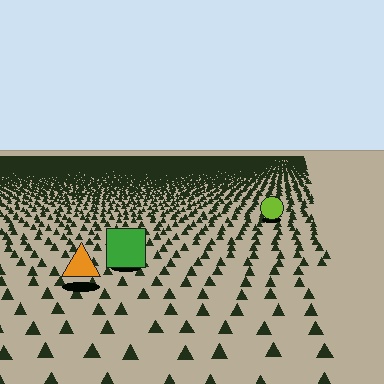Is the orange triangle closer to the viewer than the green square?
Yes. The orange triangle is closer — you can tell from the texture gradient: the ground texture is coarser near it.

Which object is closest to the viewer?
The orange triangle is closest. The texture marks near it are larger and more spread out.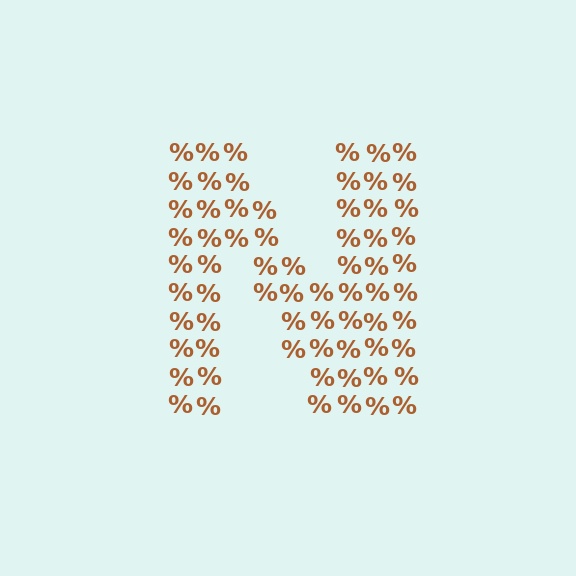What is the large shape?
The large shape is the letter N.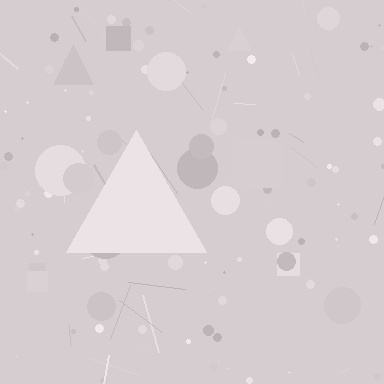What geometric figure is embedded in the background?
A triangle is embedded in the background.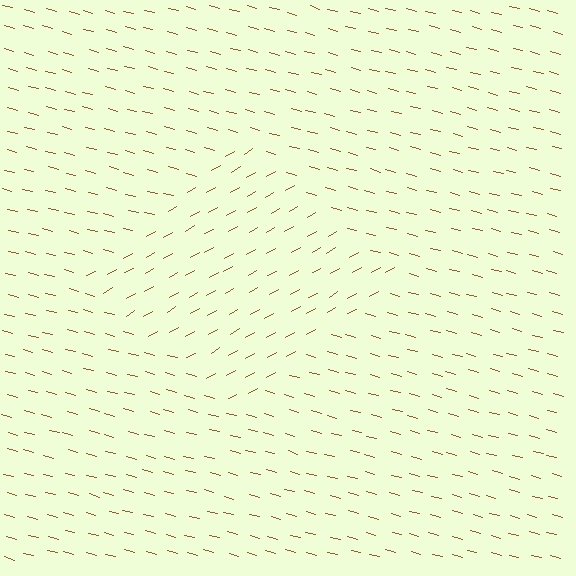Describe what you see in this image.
The image is filled with small brown line segments. A diamond region in the image has lines oriented differently from the surrounding lines, creating a visible texture boundary.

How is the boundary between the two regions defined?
The boundary is defined purely by a change in line orientation (approximately 45 degrees difference). All lines are the same color and thickness.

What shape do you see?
I see a diamond.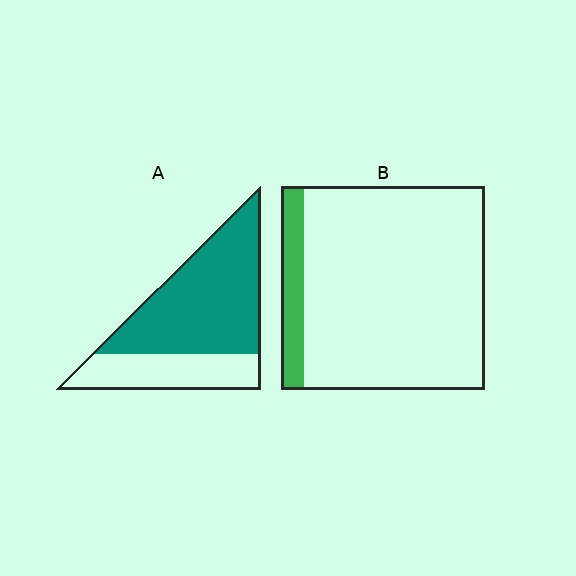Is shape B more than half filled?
No.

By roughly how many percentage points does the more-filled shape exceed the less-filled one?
By roughly 55 percentage points (A over B).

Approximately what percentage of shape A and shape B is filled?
A is approximately 70% and B is approximately 10%.